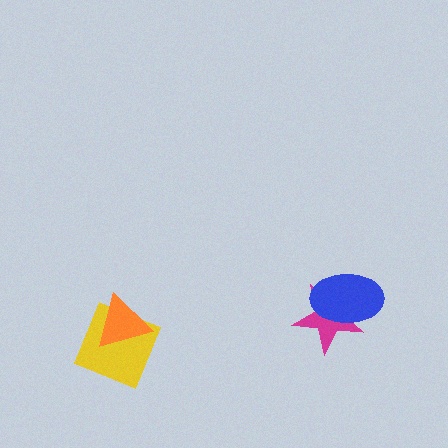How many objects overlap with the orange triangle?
1 object overlaps with the orange triangle.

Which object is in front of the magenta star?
The blue ellipse is in front of the magenta star.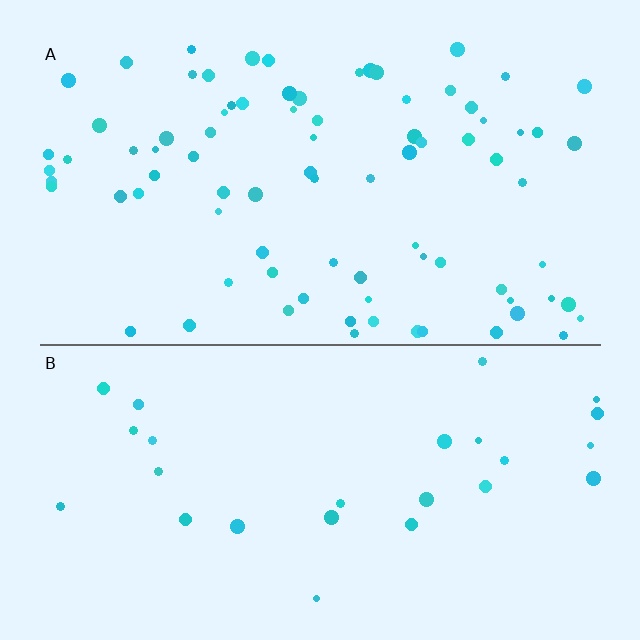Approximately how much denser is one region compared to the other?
Approximately 3.1× — region A over region B.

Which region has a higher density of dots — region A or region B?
A (the top).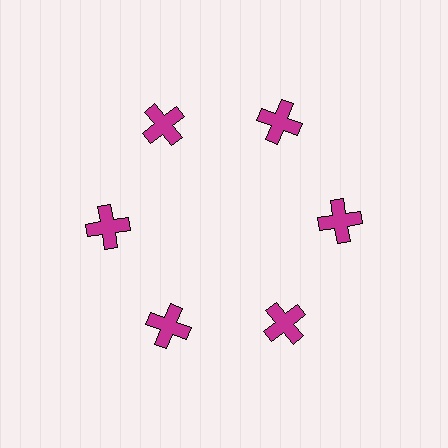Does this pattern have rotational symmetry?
Yes, this pattern has 6-fold rotational symmetry. It looks the same after rotating 60 degrees around the center.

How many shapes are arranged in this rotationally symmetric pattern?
There are 6 shapes, arranged in 6 groups of 1.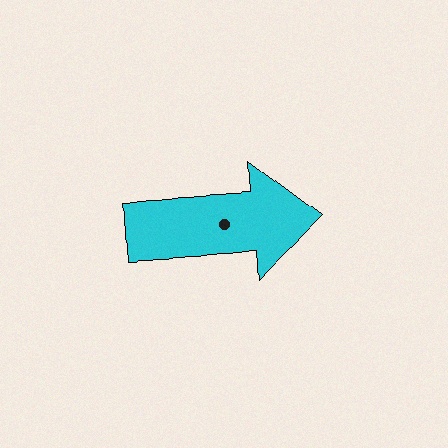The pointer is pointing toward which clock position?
Roughly 3 o'clock.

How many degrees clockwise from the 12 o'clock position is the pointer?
Approximately 86 degrees.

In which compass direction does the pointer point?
East.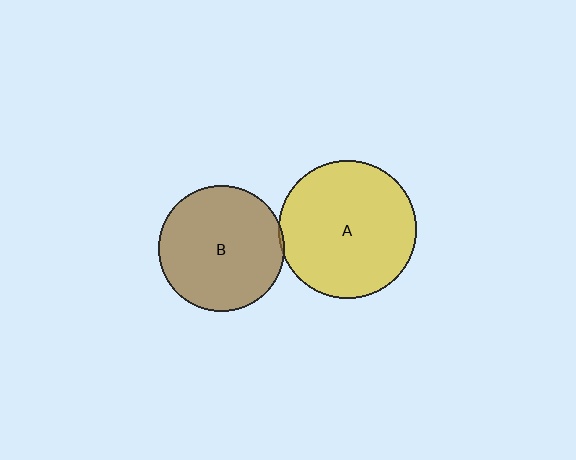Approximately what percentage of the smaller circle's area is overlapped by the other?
Approximately 5%.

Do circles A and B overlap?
Yes.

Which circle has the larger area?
Circle A (yellow).